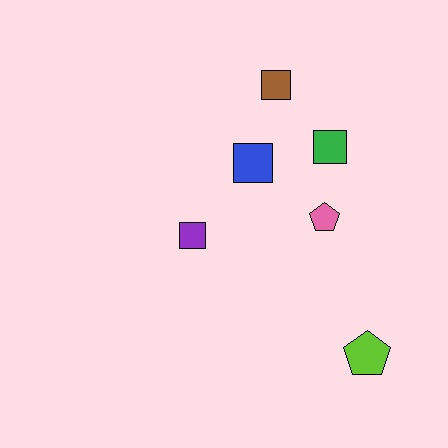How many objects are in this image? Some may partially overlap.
There are 6 objects.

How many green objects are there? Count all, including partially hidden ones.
There is 1 green object.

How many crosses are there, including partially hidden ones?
There are no crosses.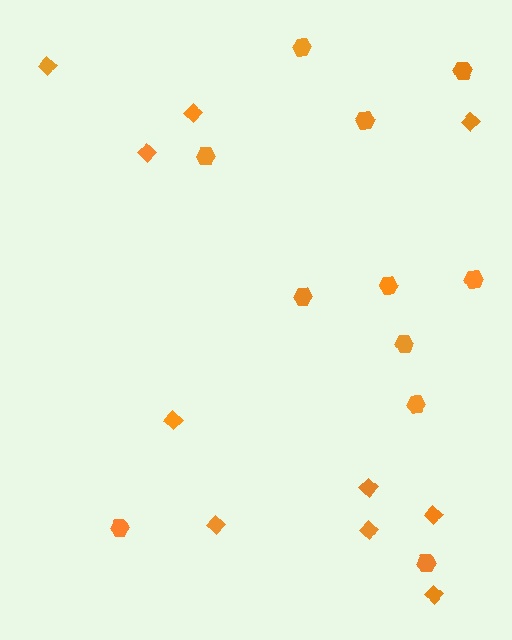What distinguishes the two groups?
There are 2 groups: one group of diamonds (10) and one group of hexagons (11).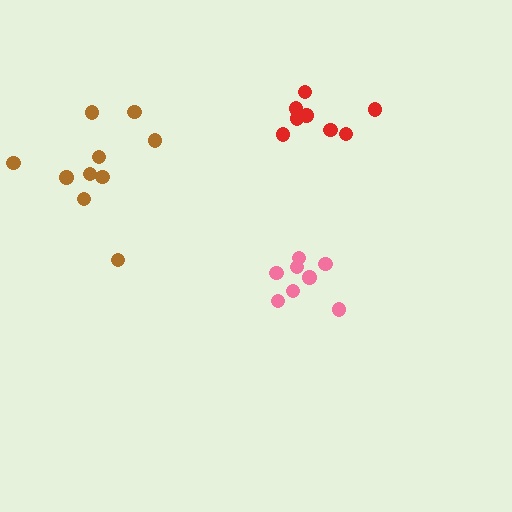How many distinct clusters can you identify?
There are 3 distinct clusters.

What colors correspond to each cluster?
The clusters are colored: brown, red, pink.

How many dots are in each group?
Group 1: 10 dots, Group 2: 8 dots, Group 3: 8 dots (26 total).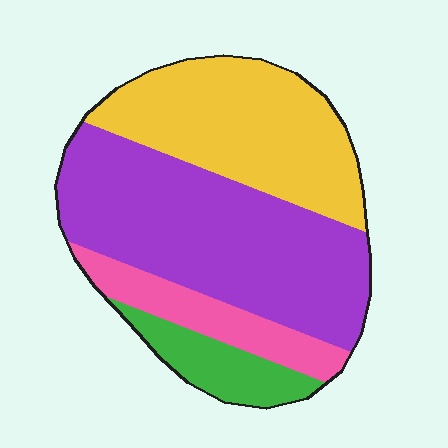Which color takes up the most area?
Purple, at roughly 45%.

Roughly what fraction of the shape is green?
Green covers about 10% of the shape.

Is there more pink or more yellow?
Yellow.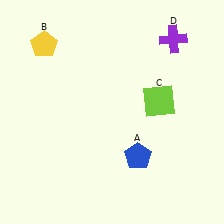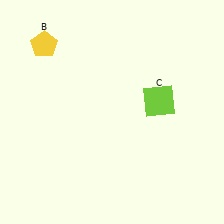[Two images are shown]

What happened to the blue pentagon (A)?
The blue pentagon (A) was removed in Image 2. It was in the bottom-right area of Image 1.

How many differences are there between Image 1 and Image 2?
There are 2 differences between the two images.